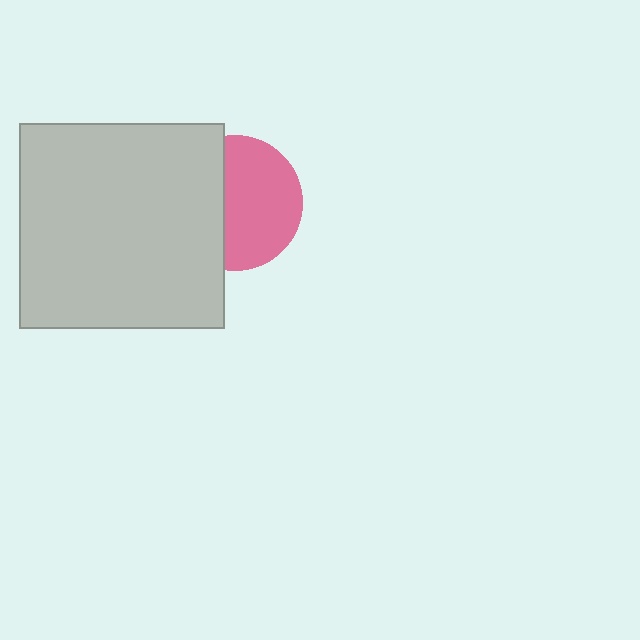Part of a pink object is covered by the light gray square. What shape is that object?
It is a circle.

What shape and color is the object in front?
The object in front is a light gray square.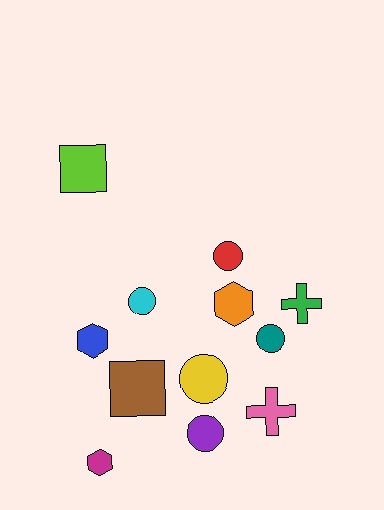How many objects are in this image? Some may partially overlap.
There are 12 objects.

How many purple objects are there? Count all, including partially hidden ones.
There is 1 purple object.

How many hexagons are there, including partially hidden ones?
There are 3 hexagons.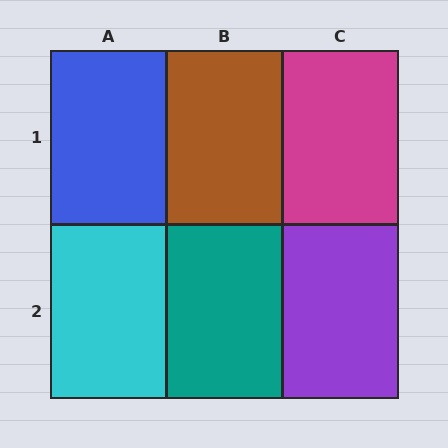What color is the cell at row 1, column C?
Magenta.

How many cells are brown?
1 cell is brown.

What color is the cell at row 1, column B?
Brown.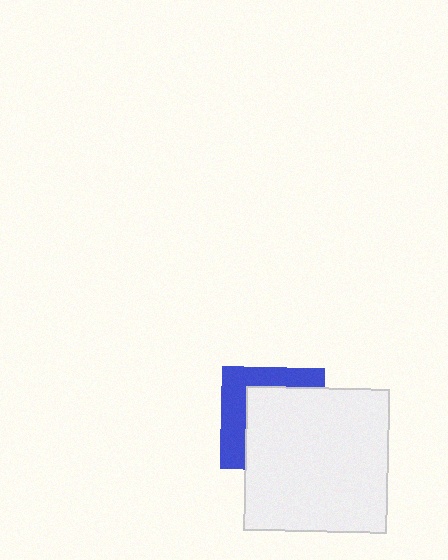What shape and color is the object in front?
The object in front is a white square.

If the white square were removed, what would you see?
You would see the complete blue square.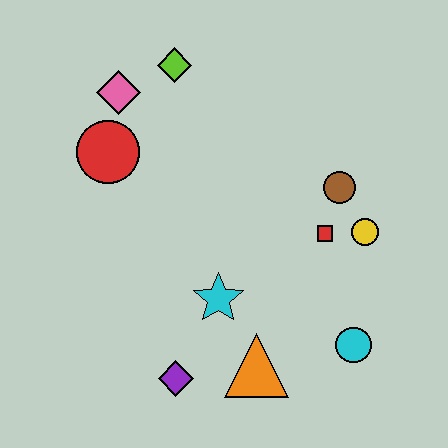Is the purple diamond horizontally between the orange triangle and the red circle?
Yes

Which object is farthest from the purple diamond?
The lime diamond is farthest from the purple diamond.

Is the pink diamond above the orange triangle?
Yes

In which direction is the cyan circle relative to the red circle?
The cyan circle is to the right of the red circle.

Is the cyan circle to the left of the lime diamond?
No